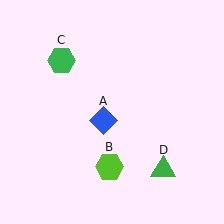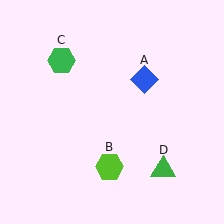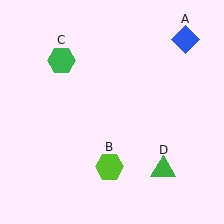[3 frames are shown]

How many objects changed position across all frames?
1 object changed position: blue diamond (object A).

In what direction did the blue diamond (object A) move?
The blue diamond (object A) moved up and to the right.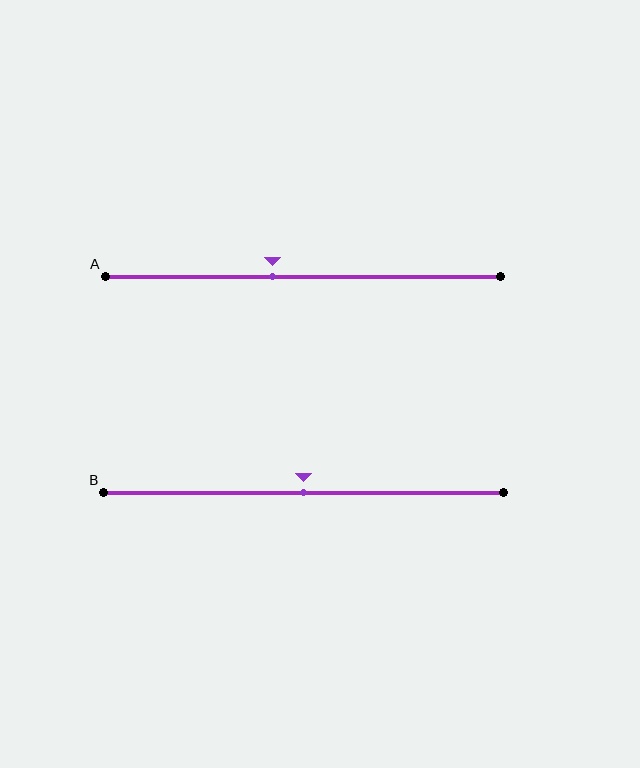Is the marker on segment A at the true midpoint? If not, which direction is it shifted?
No, the marker on segment A is shifted to the left by about 8% of the segment length.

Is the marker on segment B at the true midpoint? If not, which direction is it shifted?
Yes, the marker on segment B is at the true midpoint.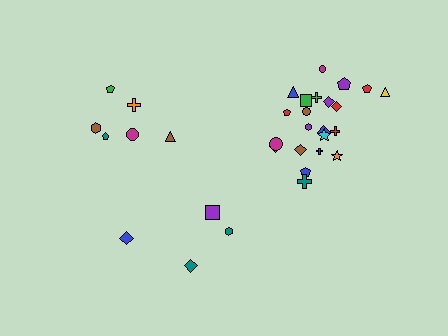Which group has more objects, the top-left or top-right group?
The top-right group.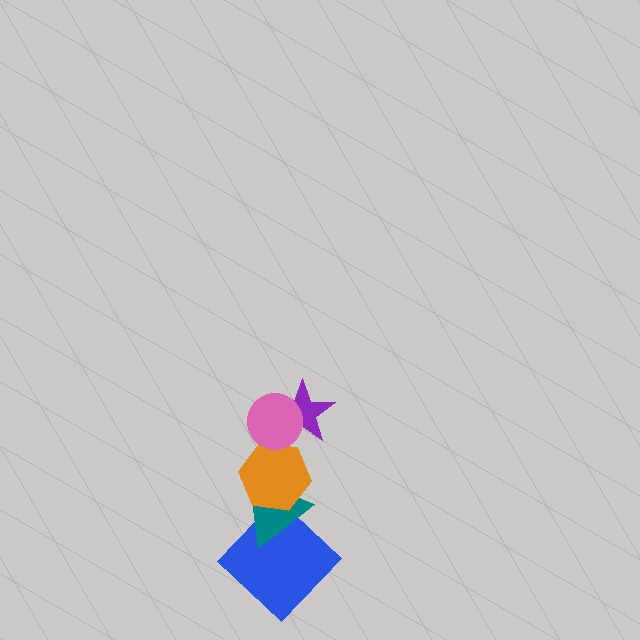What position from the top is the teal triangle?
The teal triangle is 4th from the top.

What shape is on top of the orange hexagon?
The purple star is on top of the orange hexagon.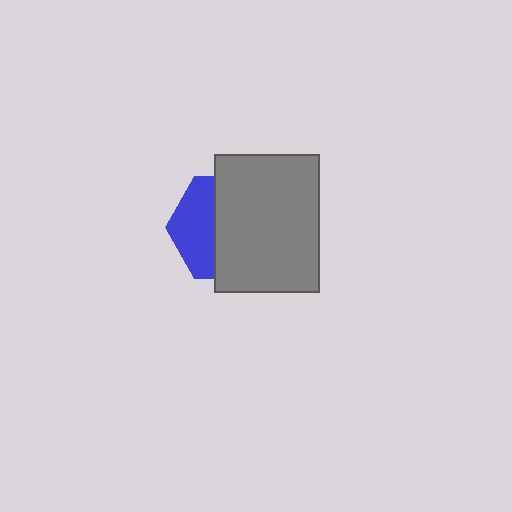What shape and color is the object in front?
The object in front is a gray rectangle.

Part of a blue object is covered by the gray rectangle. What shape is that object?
It is a hexagon.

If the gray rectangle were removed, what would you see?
You would see the complete blue hexagon.